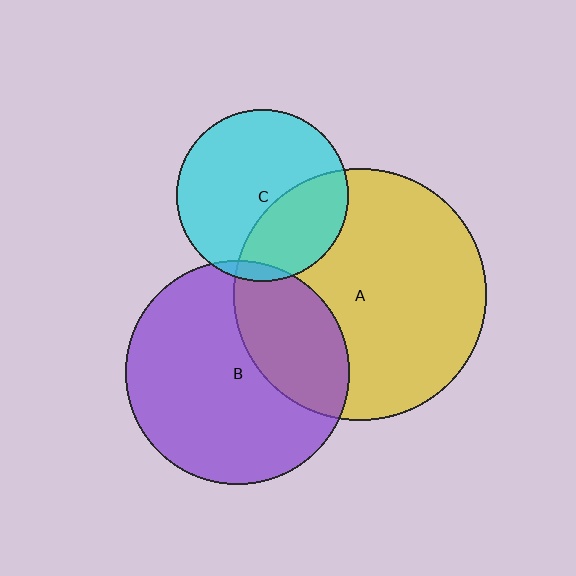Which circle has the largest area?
Circle A (yellow).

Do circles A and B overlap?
Yes.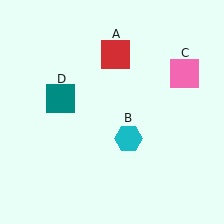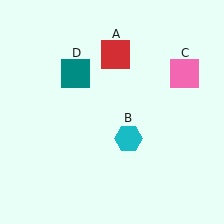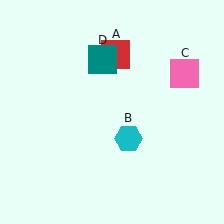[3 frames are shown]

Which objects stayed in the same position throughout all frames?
Red square (object A) and cyan hexagon (object B) and pink square (object C) remained stationary.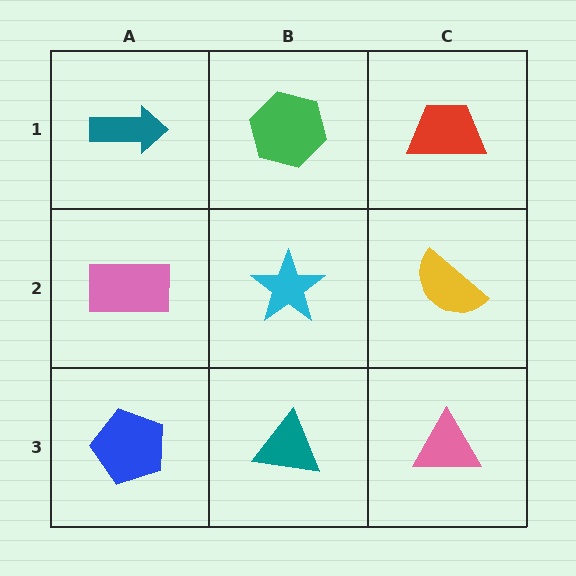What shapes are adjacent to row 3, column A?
A pink rectangle (row 2, column A), a teal triangle (row 3, column B).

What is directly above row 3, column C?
A yellow semicircle.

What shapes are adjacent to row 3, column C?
A yellow semicircle (row 2, column C), a teal triangle (row 3, column B).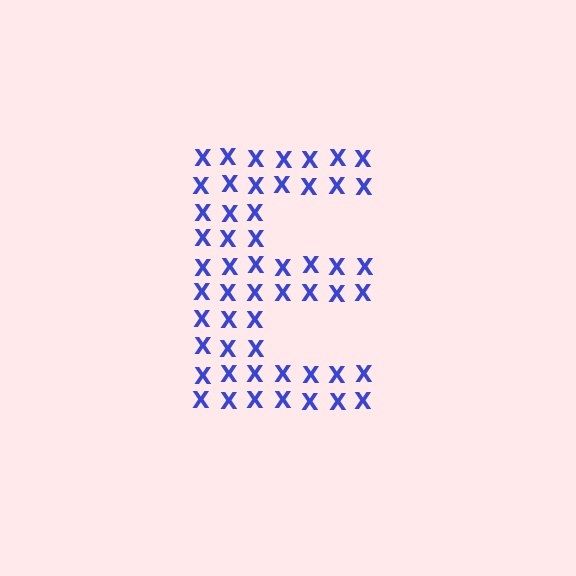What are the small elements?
The small elements are letter X's.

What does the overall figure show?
The overall figure shows the letter E.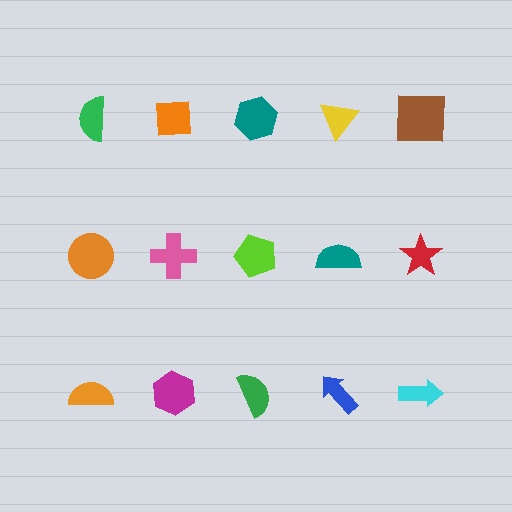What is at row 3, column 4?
A blue arrow.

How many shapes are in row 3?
5 shapes.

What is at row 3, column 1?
An orange semicircle.